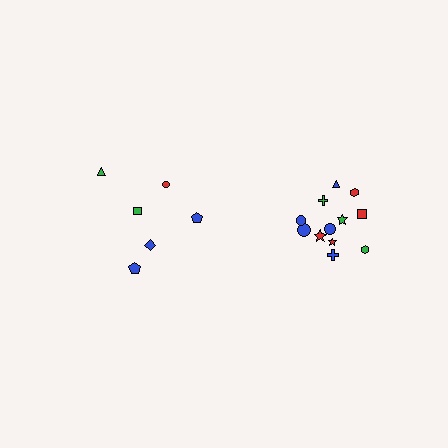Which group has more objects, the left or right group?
The right group.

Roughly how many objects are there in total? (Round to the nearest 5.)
Roughly 20 objects in total.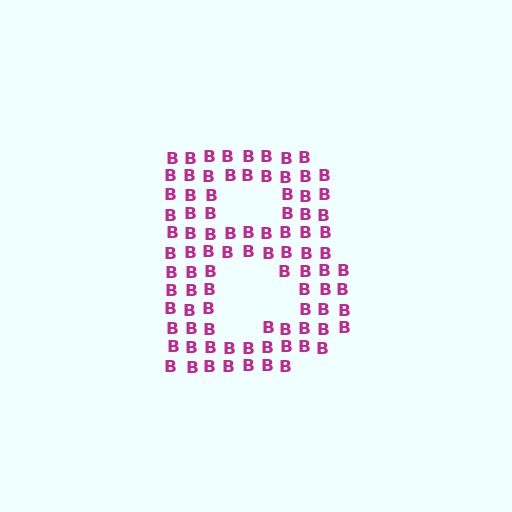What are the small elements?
The small elements are letter B's.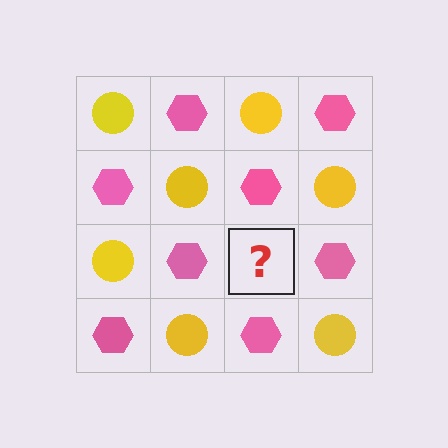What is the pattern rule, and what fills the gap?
The rule is that it alternates yellow circle and pink hexagon in a checkerboard pattern. The gap should be filled with a yellow circle.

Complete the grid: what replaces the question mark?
The question mark should be replaced with a yellow circle.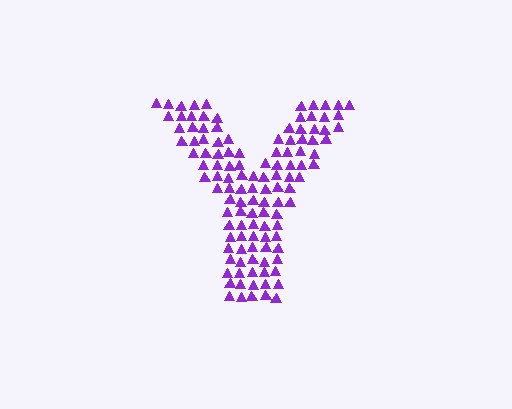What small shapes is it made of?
It is made of small triangles.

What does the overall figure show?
The overall figure shows the letter Y.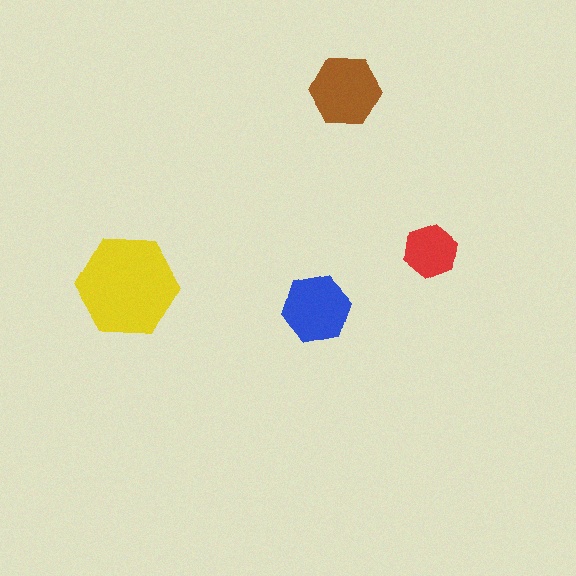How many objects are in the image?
There are 4 objects in the image.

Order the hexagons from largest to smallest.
the yellow one, the brown one, the blue one, the red one.